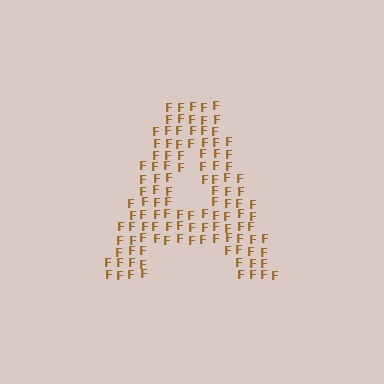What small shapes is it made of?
It is made of small letter F's.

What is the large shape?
The large shape is the letter A.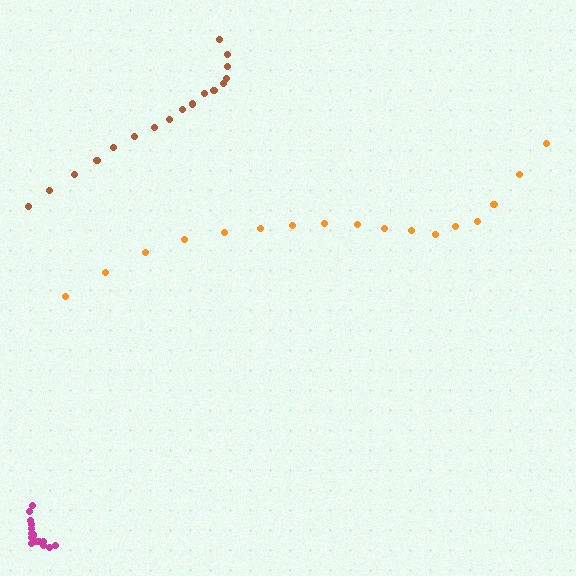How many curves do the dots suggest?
There are 3 distinct paths.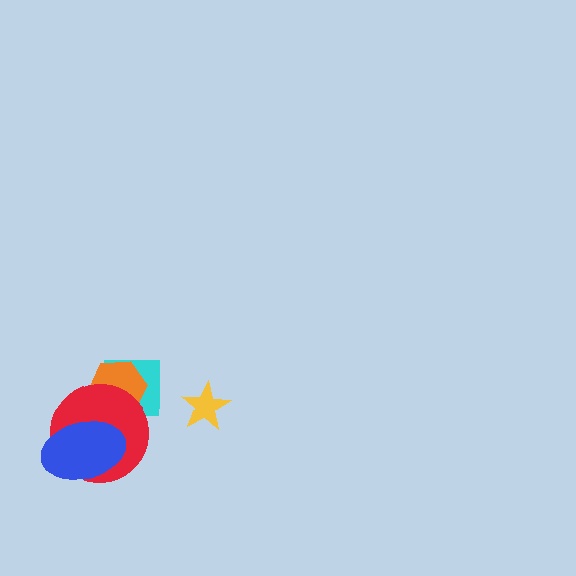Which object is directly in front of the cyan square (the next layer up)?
The orange hexagon is directly in front of the cyan square.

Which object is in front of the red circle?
The blue ellipse is in front of the red circle.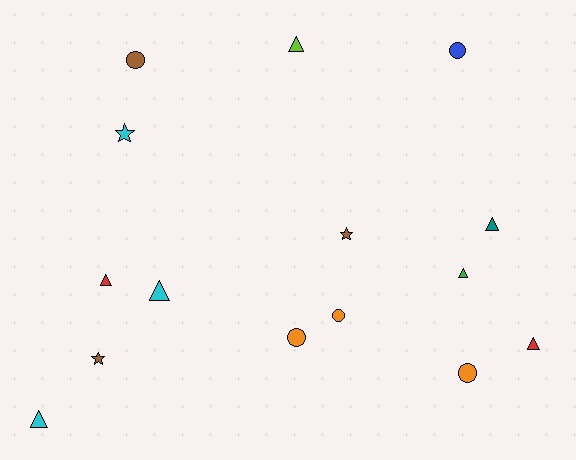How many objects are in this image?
There are 15 objects.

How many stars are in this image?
There are 3 stars.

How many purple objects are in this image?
There are no purple objects.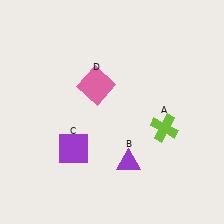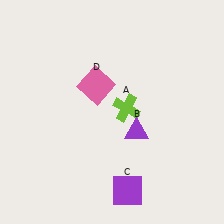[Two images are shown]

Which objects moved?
The objects that moved are: the lime cross (A), the purple triangle (B), the purple square (C).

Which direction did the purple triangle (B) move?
The purple triangle (B) moved up.